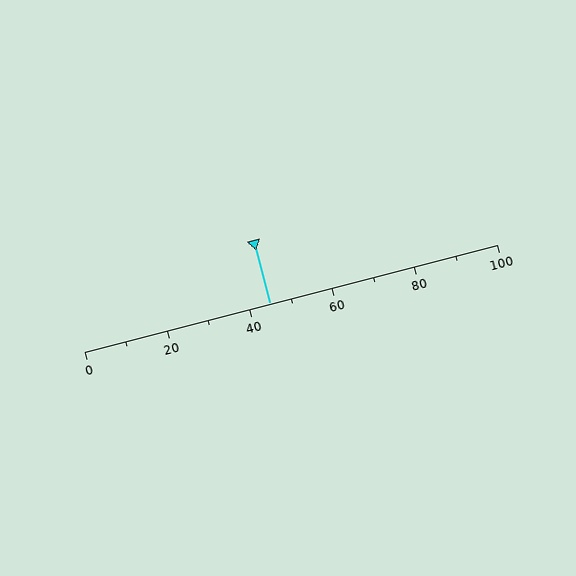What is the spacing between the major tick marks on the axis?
The major ticks are spaced 20 apart.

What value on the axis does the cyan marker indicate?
The marker indicates approximately 45.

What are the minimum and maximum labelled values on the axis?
The axis runs from 0 to 100.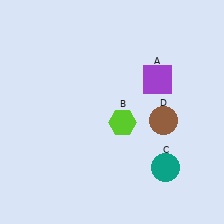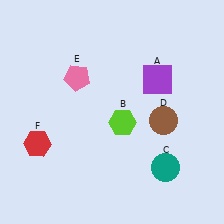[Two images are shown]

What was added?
A pink pentagon (E), a red hexagon (F) were added in Image 2.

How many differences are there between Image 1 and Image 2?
There are 2 differences between the two images.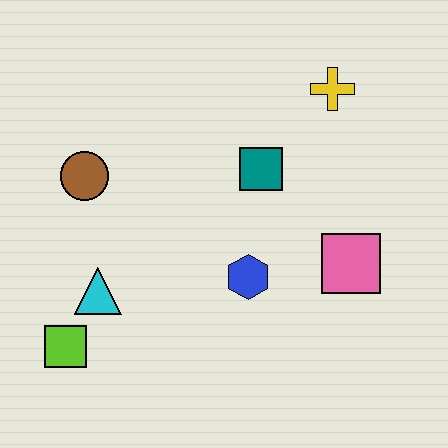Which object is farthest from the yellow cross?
The lime square is farthest from the yellow cross.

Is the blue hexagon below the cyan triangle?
No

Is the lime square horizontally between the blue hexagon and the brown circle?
No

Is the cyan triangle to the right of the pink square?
No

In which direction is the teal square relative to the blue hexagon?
The teal square is above the blue hexagon.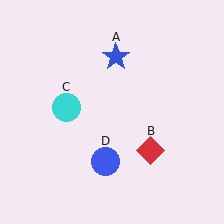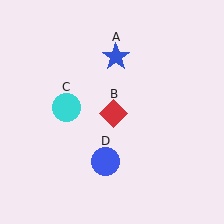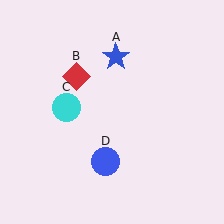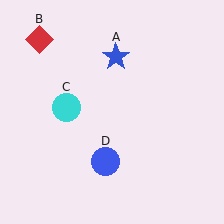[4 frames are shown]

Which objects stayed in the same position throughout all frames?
Blue star (object A) and cyan circle (object C) and blue circle (object D) remained stationary.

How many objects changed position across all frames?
1 object changed position: red diamond (object B).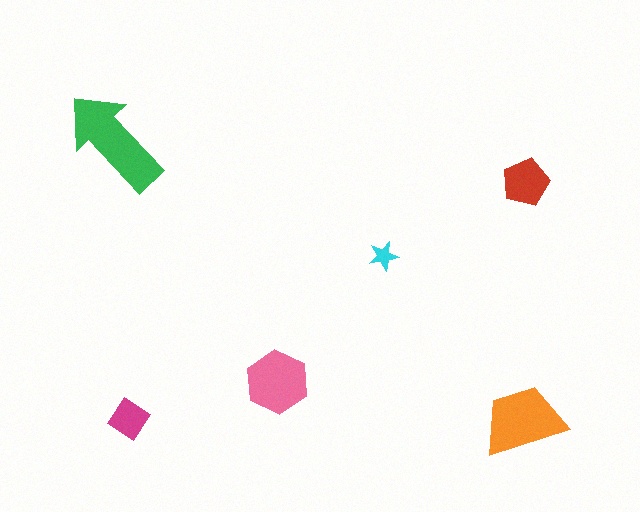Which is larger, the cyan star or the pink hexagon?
The pink hexagon.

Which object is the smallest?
The cyan star.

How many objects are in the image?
There are 6 objects in the image.